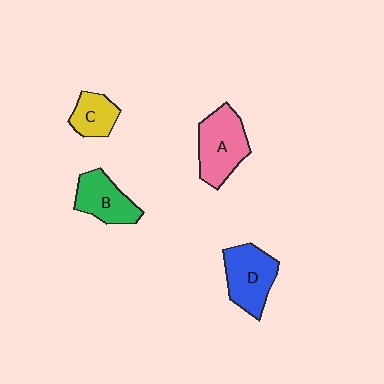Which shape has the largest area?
Shape A (pink).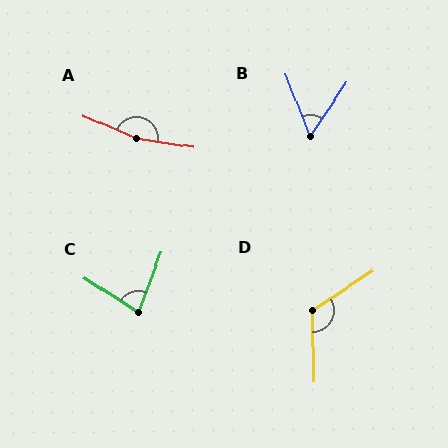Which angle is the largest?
A, at approximately 166 degrees.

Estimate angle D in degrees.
Approximately 122 degrees.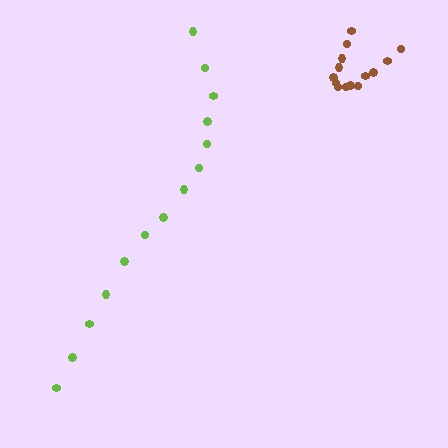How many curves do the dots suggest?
There are 2 distinct paths.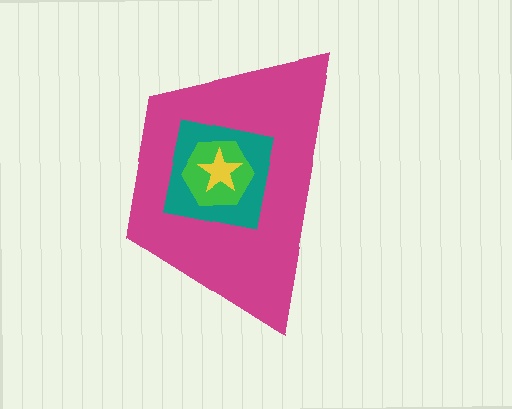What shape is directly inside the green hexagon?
The yellow star.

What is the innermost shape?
The yellow star.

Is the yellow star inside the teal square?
Yes.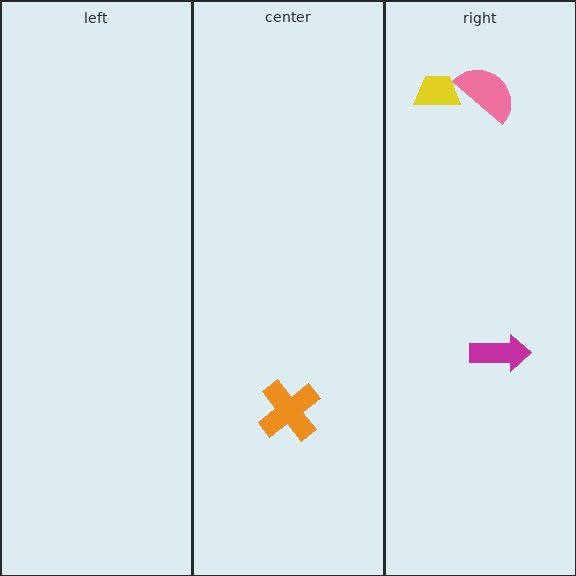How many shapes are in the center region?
1.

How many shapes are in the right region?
3.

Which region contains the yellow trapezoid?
The right region.